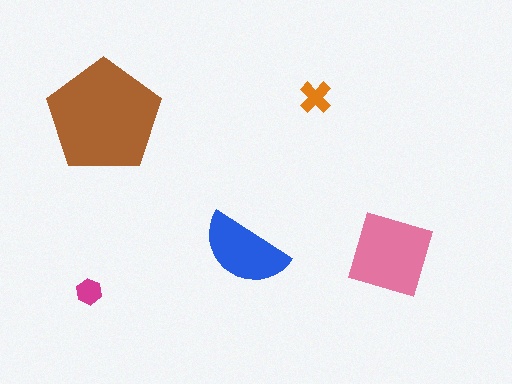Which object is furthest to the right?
The pink diamond is rightmost.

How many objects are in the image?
There are 5 objects in the image.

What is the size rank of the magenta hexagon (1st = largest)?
5th.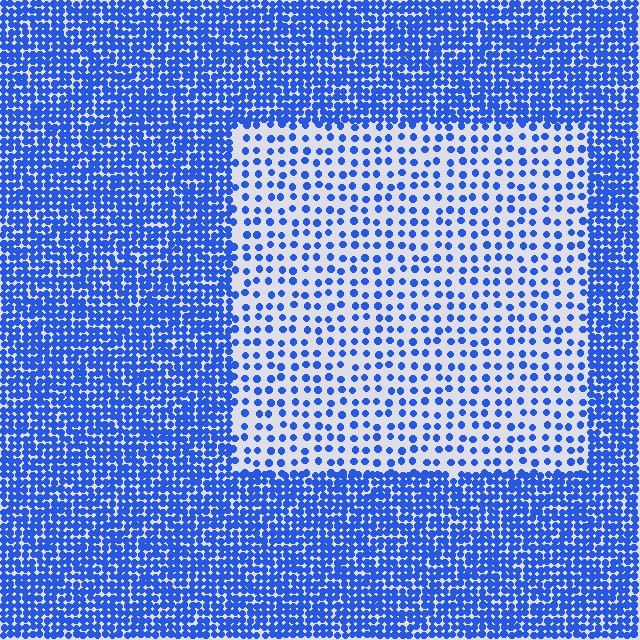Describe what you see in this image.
The image contains small blue elements arranged at two different densities. A rectangle-shaped region is visible where the elements are less densely packed than the surrounding area.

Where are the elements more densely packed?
The elements are more densely packed outside the rectangle boundary.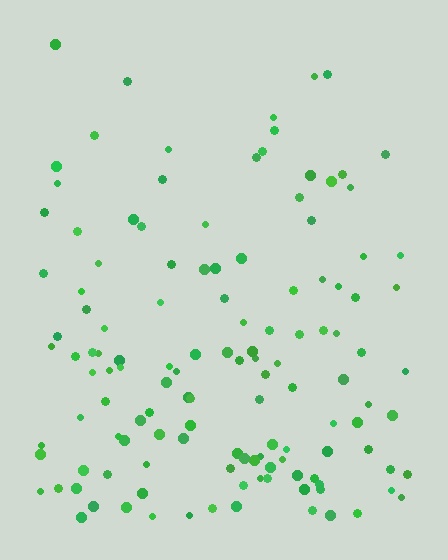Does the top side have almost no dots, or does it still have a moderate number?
Still a moderate number, just noticeably fewer than the bottom.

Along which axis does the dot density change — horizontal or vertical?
Vertical.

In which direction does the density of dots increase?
From top to bottom, with the bottom side densest.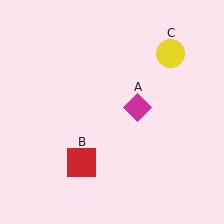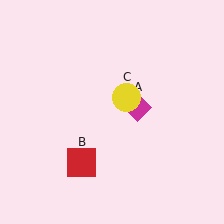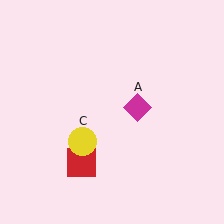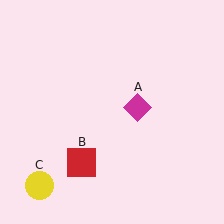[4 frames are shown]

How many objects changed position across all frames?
1 object changed position: yellow circle (object C).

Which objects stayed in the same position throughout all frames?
Magenta diamond (object A) and red square (object B) remained stationary.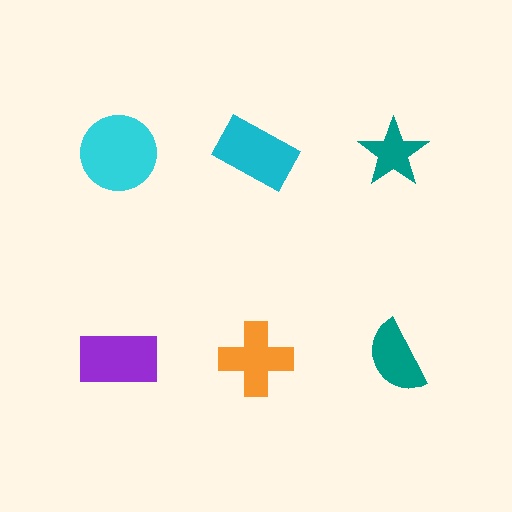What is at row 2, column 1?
A purple rectangle.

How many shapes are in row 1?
3 shapes.